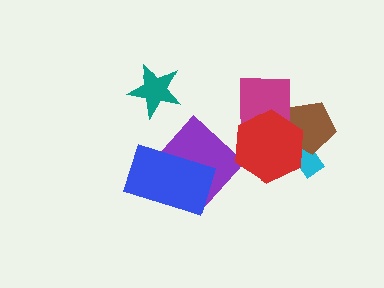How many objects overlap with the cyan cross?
3 objects overlap with the cyan cross.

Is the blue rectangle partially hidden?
No, no other shape covers it.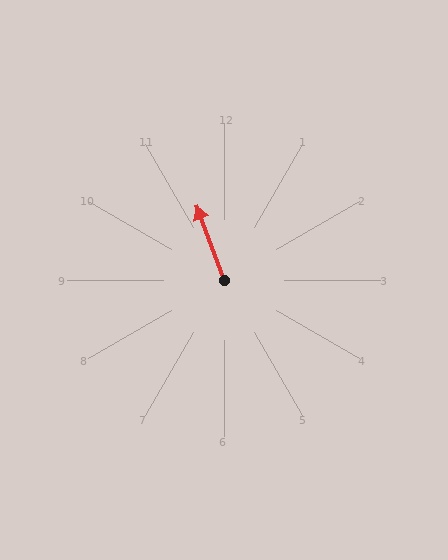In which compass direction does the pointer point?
North.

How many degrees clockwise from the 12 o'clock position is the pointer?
Approximately 339 degrees.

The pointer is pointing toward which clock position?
Roughly 11 o'clock.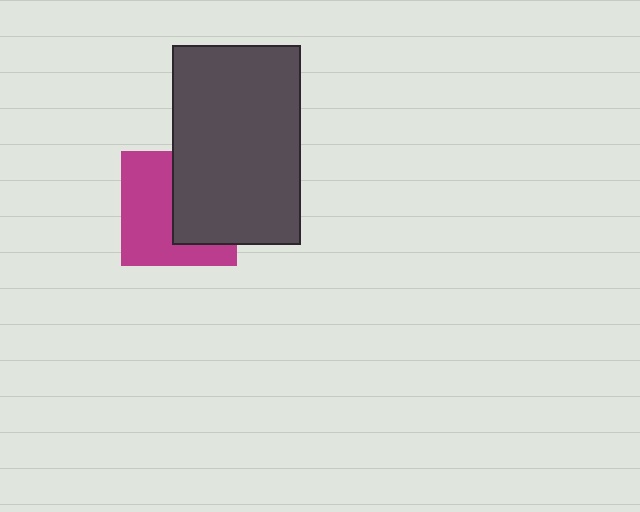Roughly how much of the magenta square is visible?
About half of it is visible (roughly 53%).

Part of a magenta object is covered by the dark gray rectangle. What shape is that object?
It is a square.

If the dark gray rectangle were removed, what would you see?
You would see the complete magenta square.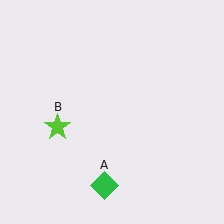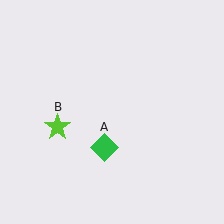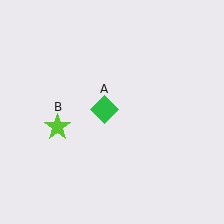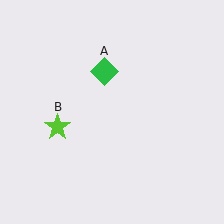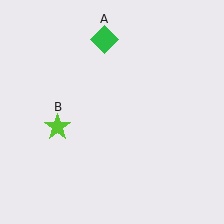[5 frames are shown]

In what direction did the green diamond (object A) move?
The green diamond (object A) moved up.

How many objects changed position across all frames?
1 object changed position: green diamond (object A).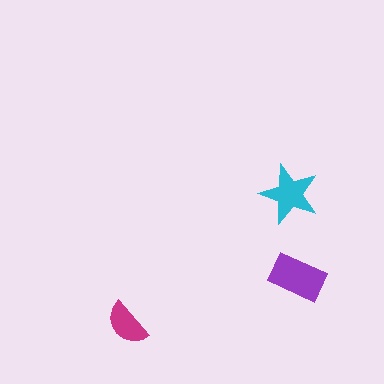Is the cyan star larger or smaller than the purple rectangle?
Smaller.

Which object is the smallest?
The magenta semicircle.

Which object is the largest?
The purple rectangle.